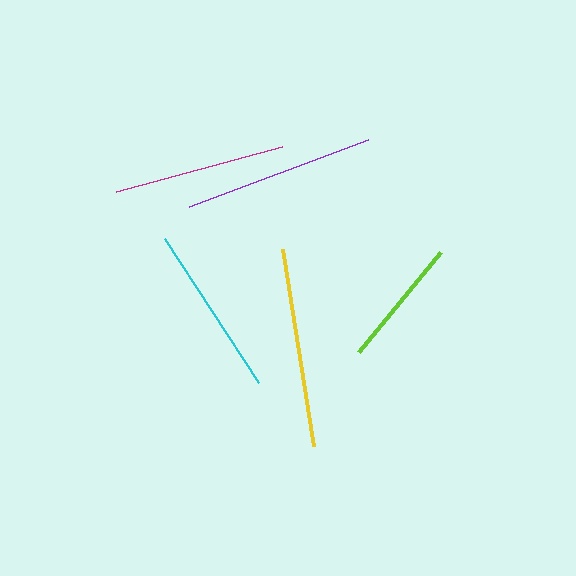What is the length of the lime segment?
The lime segment is approximately 129 pixels long.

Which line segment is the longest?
The yellow line is the longest at approximately 199 pixels.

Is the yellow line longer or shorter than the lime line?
The yellow line is longer than the lime line.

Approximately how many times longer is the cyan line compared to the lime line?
The cyan line is approximately 1.3 times the length of the lime line.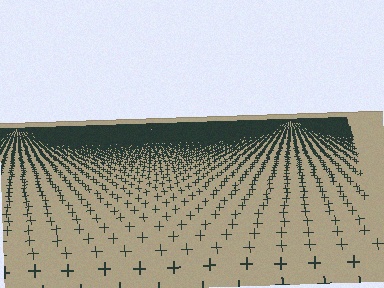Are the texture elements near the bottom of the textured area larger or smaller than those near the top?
Larger. Near the bottom, elements are closer to the viewer and appear at a bigger on-screen size.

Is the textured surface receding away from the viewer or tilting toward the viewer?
The surface is receding away from the viewer. Texture elements get smaller and denser toward the top.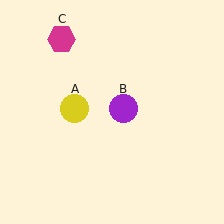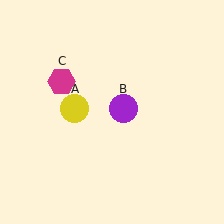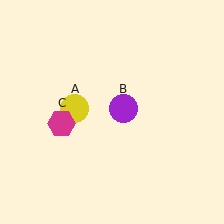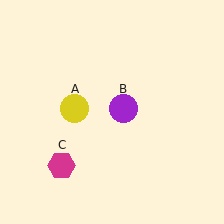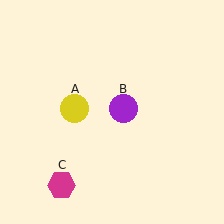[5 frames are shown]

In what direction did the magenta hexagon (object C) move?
The magenta hexagon (object C) moved down.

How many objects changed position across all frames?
1 object changed position: magenta hexagon (object C).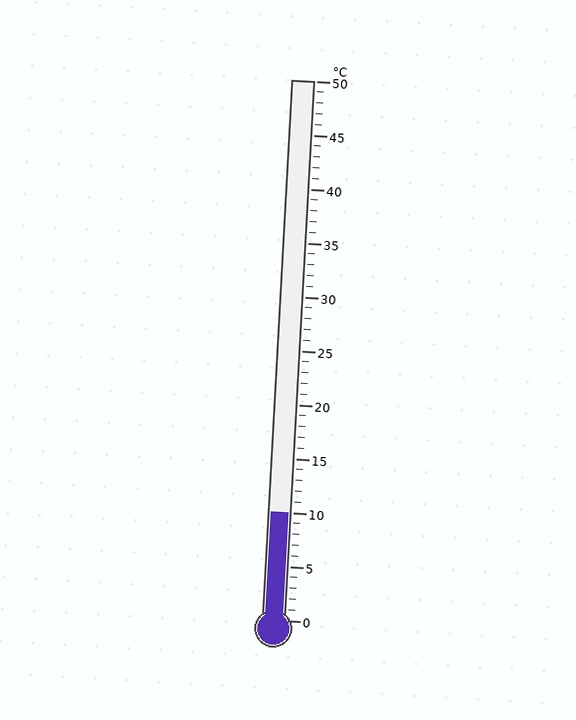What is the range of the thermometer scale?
The thermometer scale ranges from 0°C to 50°C.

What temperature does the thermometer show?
The thermometer shows approximately 10°C.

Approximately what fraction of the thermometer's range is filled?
The thermometer is filled to approximately 20% of its range.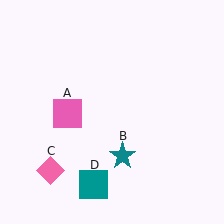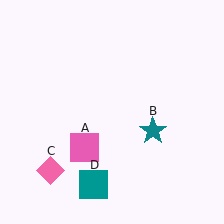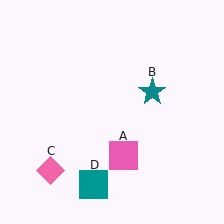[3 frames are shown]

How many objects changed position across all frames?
2 objects changed position: pink square (object A), teal star (object B).